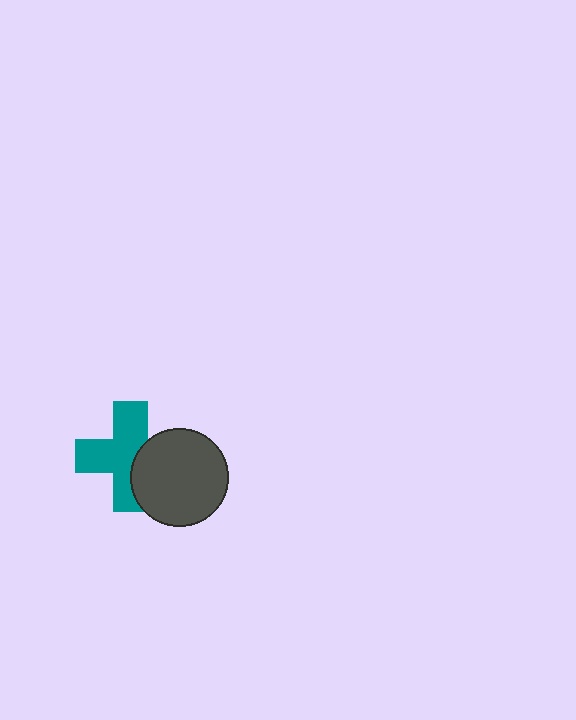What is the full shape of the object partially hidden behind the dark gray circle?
The partially hidden object is a teal cross.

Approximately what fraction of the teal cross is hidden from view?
Roughly 35% of the teal cross is hidden behind the dark gray circle.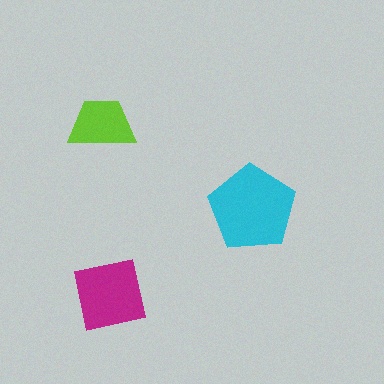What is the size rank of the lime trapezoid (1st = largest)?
3rd.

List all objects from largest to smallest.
The cyan pentagon, the magenta square, the lime trapezoid.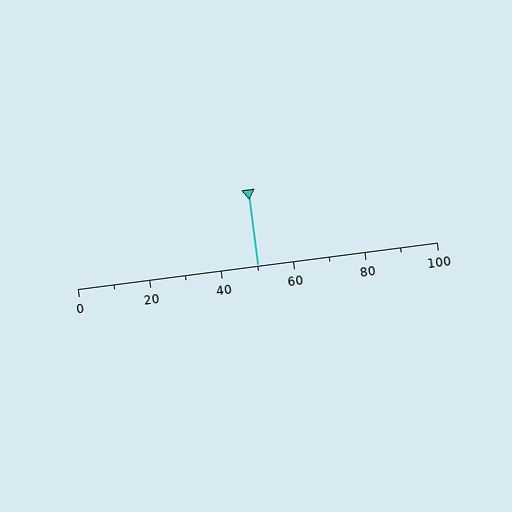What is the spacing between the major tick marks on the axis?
The major ticks are spaced 20 apart.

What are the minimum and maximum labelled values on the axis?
The axis runs from 0 to 100.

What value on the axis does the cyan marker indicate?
The marker indicates approximately 50.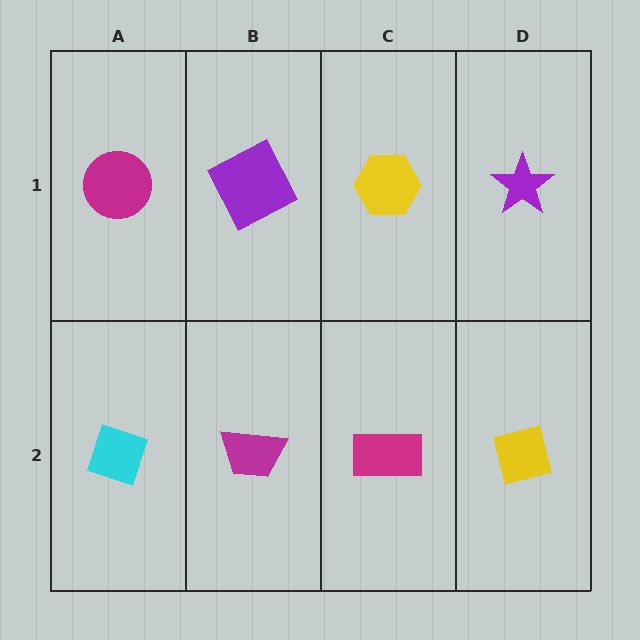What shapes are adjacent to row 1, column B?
A magenta trapezoid (row 2, column B), a magenta circle (row 1, column A), a yellow hexagon (row 1, column C).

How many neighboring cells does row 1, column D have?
2.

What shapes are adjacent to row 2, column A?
A magenta circle (row 1, column A), a magenta trapezoid (row 2, column B).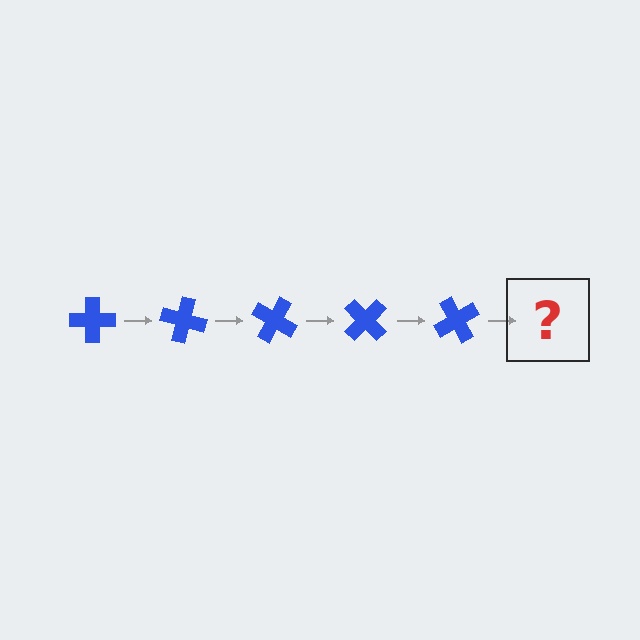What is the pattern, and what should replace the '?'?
The pattern is that the cross rotates 15 degrees each step. The '?' should be a blue cross rotated 75 degrees.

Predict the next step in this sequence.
The next step is a blue cross rotated 75 degrees.